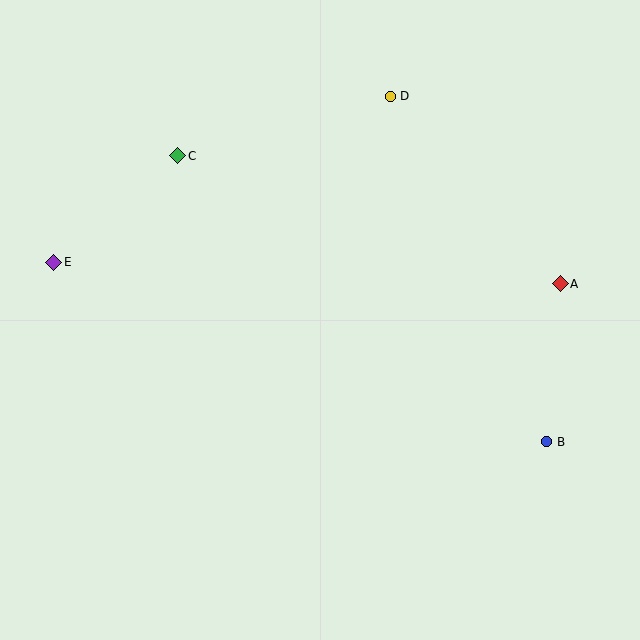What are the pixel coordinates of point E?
Point E is at (53, 262).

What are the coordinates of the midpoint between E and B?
The midpoint between E and B is at (300, 352).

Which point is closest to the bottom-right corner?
Point B is closest to the bottom-right corner.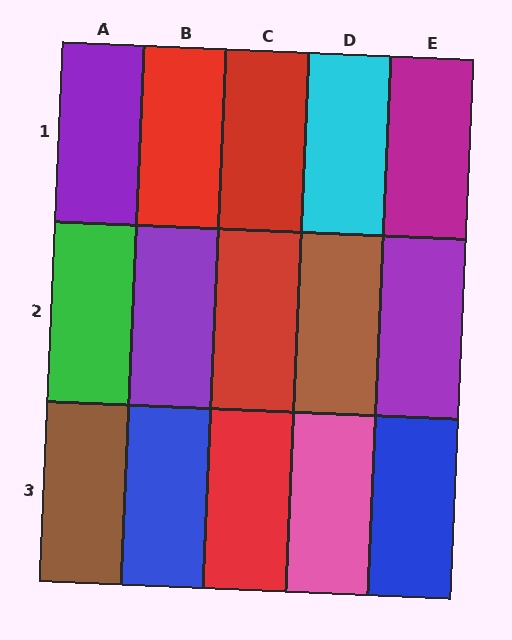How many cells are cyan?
1 cell is cyan.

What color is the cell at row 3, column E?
Blue.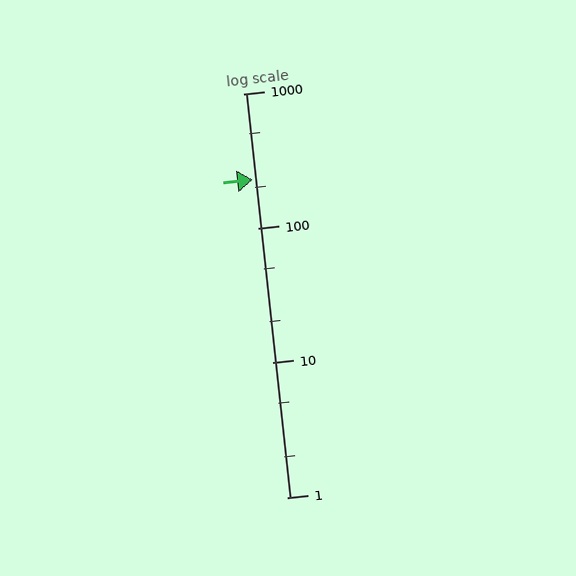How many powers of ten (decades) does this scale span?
The scale spans 3 decades, from 1 to 1000.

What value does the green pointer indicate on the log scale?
The pointer indicates approximately 230.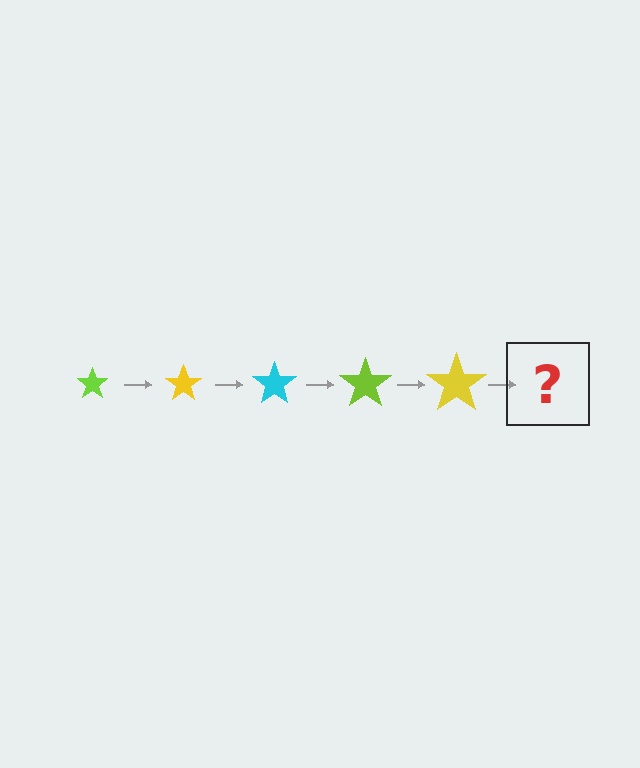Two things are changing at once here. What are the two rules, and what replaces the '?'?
The two rules are that the star grows larger each step and the color cycles through lime, yellow, and cyan. The '?' should be a cyan star, larger than the previous one.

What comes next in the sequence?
The next element should be a cyan star, larger than the previous one.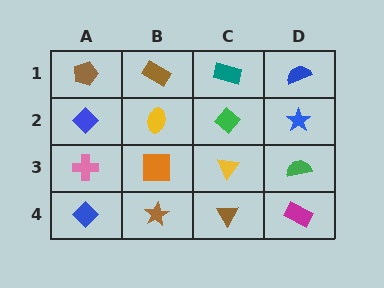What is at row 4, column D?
A magenta rectangle.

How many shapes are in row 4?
4 shapes.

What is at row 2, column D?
A blue star.